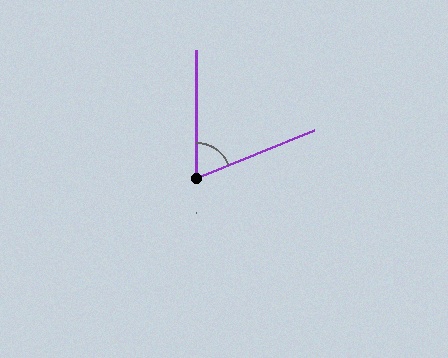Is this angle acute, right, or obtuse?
It is acute.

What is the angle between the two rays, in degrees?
Approximately 68 degrees.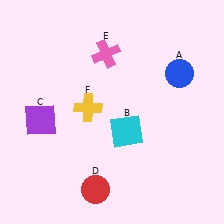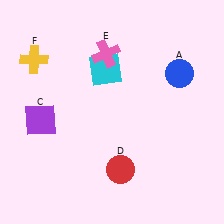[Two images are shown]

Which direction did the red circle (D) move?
The red circle (D) moved right.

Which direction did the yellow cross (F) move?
The yellow cross (F) moved left.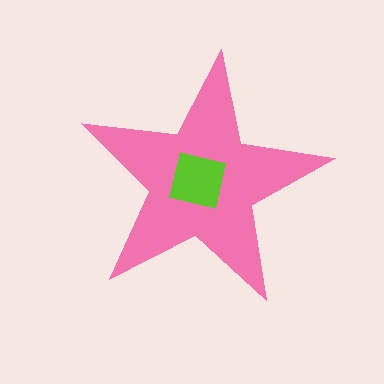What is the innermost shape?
The lime square.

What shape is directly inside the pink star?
The lime square.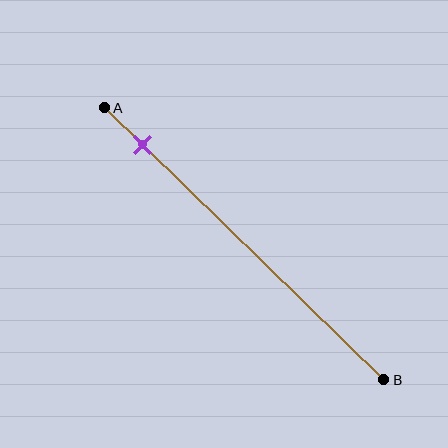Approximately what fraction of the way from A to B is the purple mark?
The purple mark is approximately 15% of the way from A to B.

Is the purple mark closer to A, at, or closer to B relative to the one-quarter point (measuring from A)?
The purple mark is closer to point A than the one-quarter point of segment AB.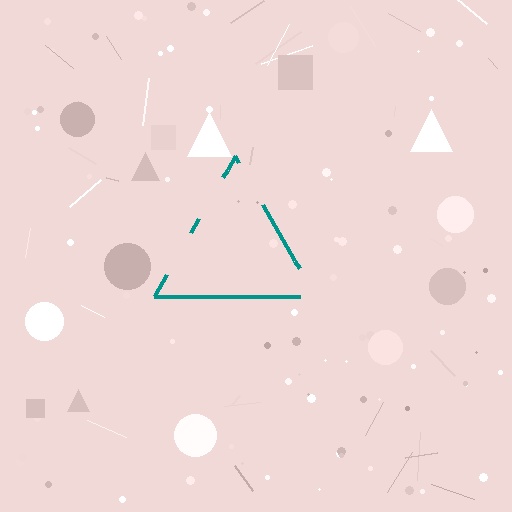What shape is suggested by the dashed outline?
The dashed outline suggests a triangle.